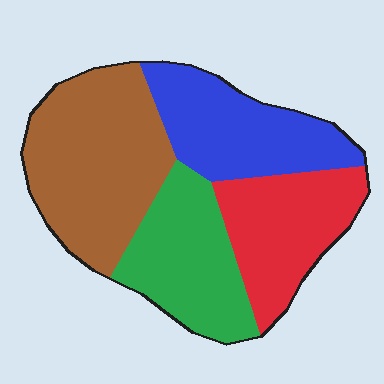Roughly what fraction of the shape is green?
Green takes up about one fifth (1/5) of the shape.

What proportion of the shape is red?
Red takes up about one fifth (1/5) of the shape.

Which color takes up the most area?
Brown, at roughly 35%.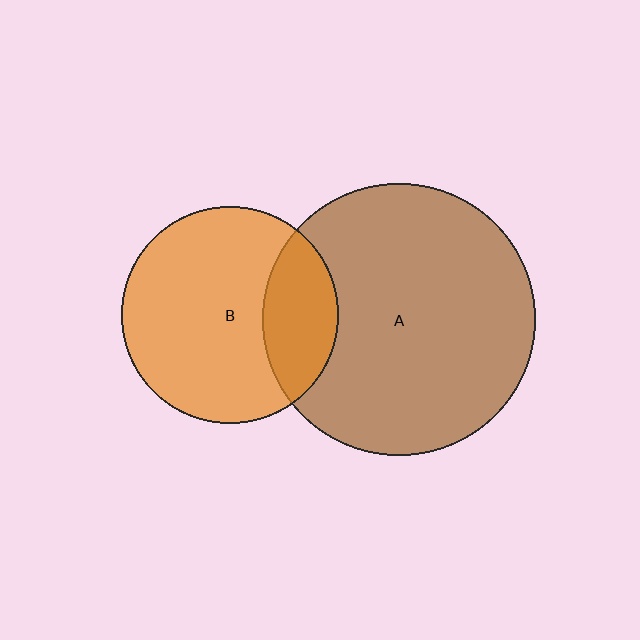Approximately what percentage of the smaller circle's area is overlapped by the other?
Approximately 25%.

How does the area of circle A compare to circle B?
Approximately 1.6 times.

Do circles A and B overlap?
Yes.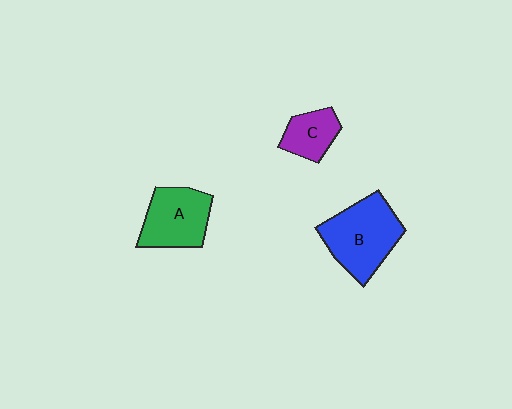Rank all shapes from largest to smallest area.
From largest to smallest: B (blue), A (green), C (purple).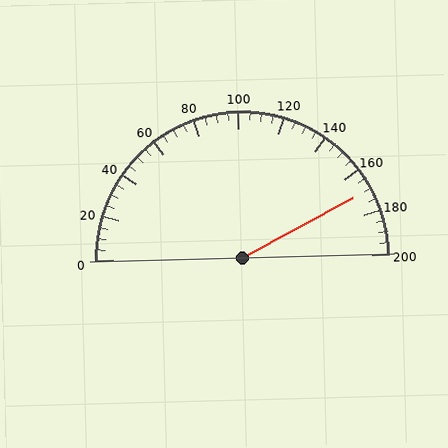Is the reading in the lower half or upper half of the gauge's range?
The reading is in the upper half of the range (0 to 200).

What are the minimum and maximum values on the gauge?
The gauge ranges from 0 to 200.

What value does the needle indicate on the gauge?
The needle indicates approximately 170.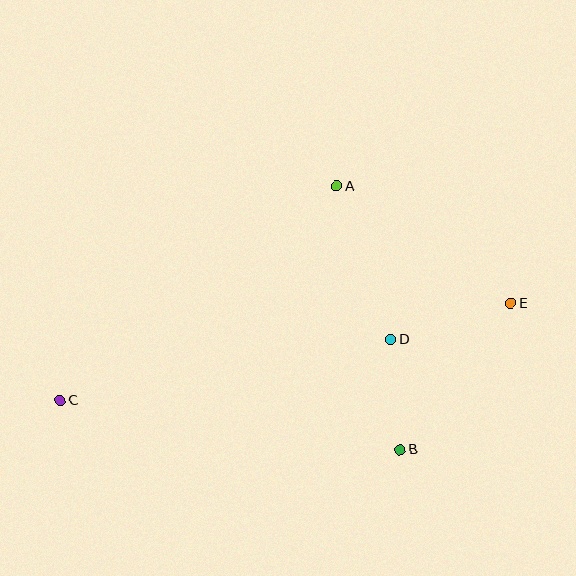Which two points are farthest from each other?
Points C and E are farthest from each other.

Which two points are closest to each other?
Points B and D are closest to each other.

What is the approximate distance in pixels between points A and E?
The distance between A and E is approximately 210 pixels.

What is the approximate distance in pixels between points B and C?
The distance between B and C is approximately 343 pixels.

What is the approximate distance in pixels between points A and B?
The distance between A and B is approximately 271 pixels.